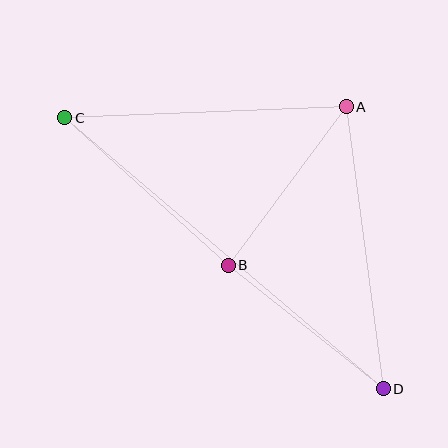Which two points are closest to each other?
Points A and B are closest to each other.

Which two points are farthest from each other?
Points C and D are farthest from each other.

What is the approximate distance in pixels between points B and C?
The distance between B and C is approximately 220 pixels.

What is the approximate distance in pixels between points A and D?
The distance between A and D is approximately 284 pixels.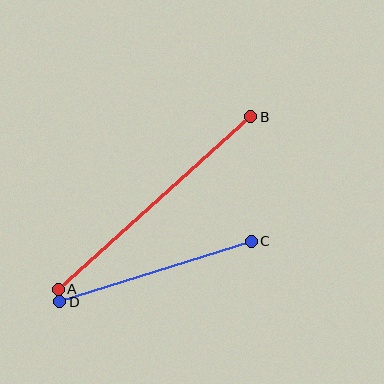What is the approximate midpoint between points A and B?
The midpoint is at approximately (155, 203) pixels.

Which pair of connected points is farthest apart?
Points A and B are farthest apart.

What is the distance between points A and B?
The distance is approximately 259 pixels.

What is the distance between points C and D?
The distance is approximately 201 pixels.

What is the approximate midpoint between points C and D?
The midpoint is at approximately (156, 271) pixels.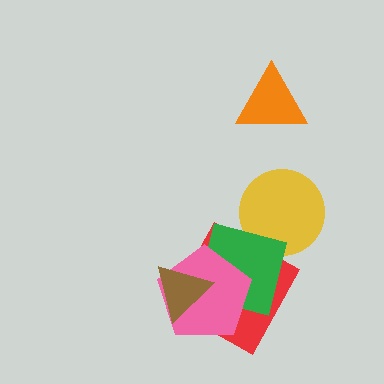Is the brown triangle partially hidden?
No, no other shape covers it.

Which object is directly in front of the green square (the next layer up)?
The pink pentagon is directly in front of the green square.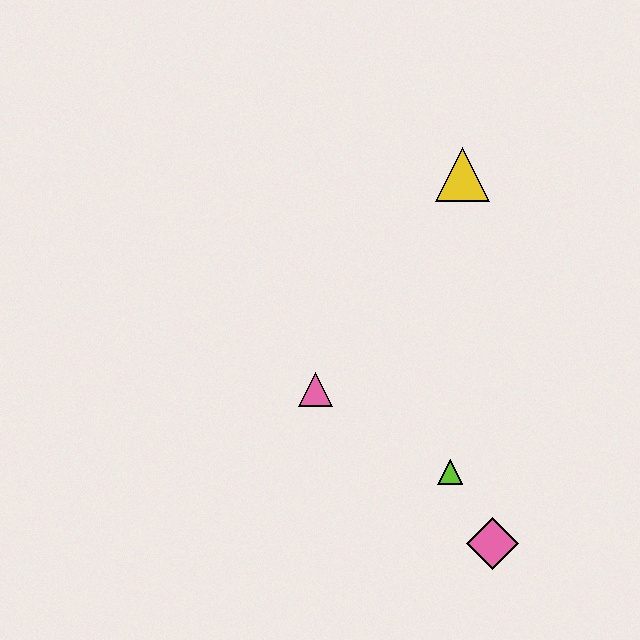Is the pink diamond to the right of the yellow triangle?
Yes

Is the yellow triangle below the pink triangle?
No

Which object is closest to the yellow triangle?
The pink triangle is closest to the yellow triangle.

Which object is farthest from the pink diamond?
The yellow triangle is farthest from the pink diamond.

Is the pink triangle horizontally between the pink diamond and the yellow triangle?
No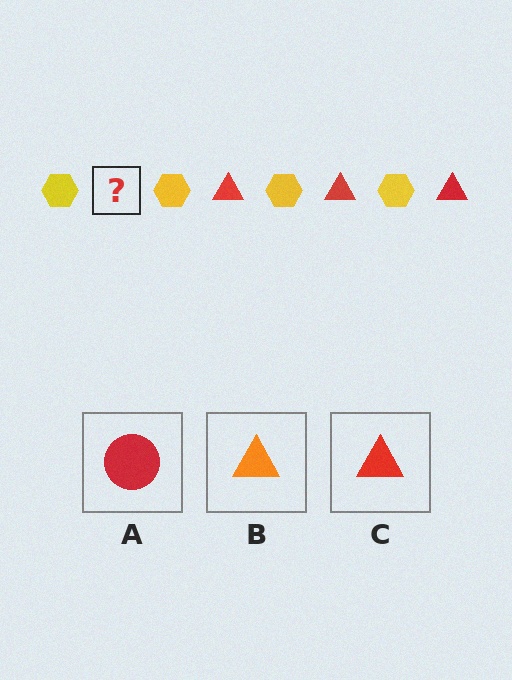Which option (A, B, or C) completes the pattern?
C.